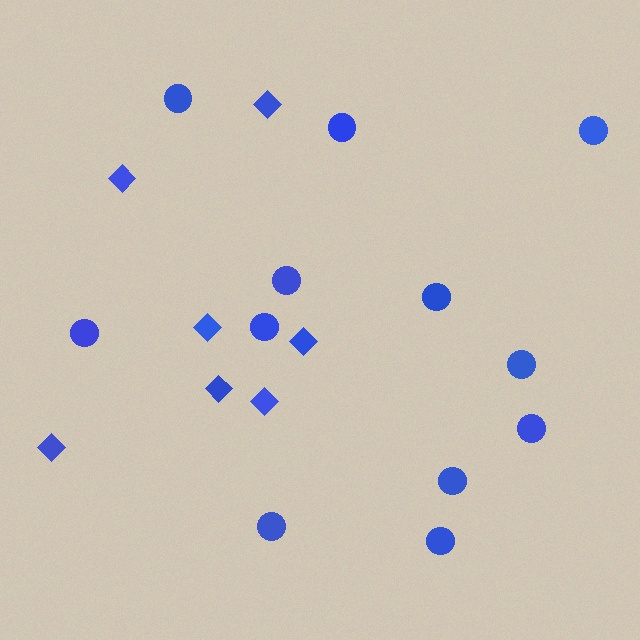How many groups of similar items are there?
There are 2 groups: one group of circles (12) and one group of diamonds (7).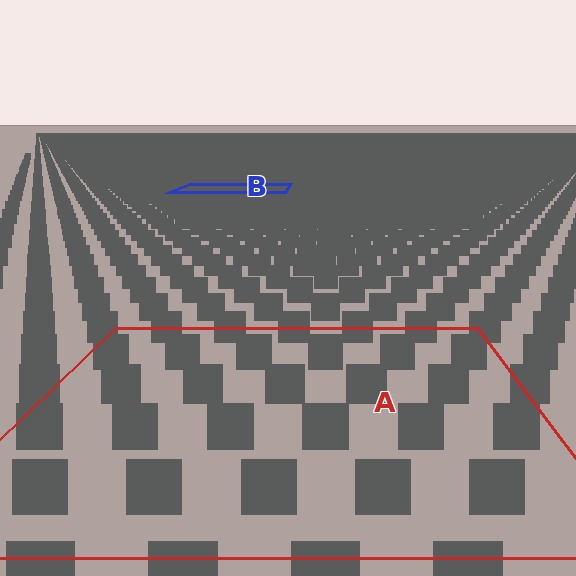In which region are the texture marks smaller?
The texture marks are smaller in region B, because it is farther away.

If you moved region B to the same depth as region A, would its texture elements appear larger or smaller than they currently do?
They would appear larger. At a closer depth, the same texture elements are projected at a bigger on-screen size.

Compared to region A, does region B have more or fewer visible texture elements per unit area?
Region B has more texture elements per unit area — they are packed more densely because it is farther away.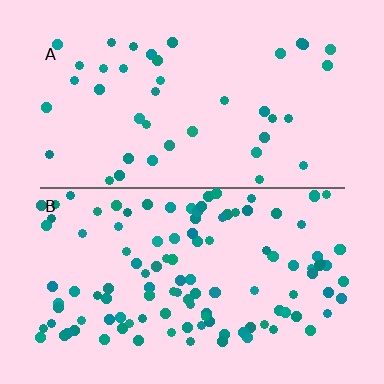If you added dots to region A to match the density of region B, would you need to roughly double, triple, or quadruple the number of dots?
Approximately triple.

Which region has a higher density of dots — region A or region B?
B (the bottom).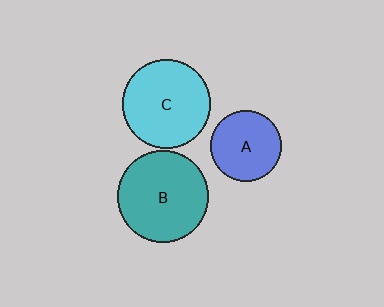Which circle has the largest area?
Circle B (teal).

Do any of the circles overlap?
No, none of the circles overlap.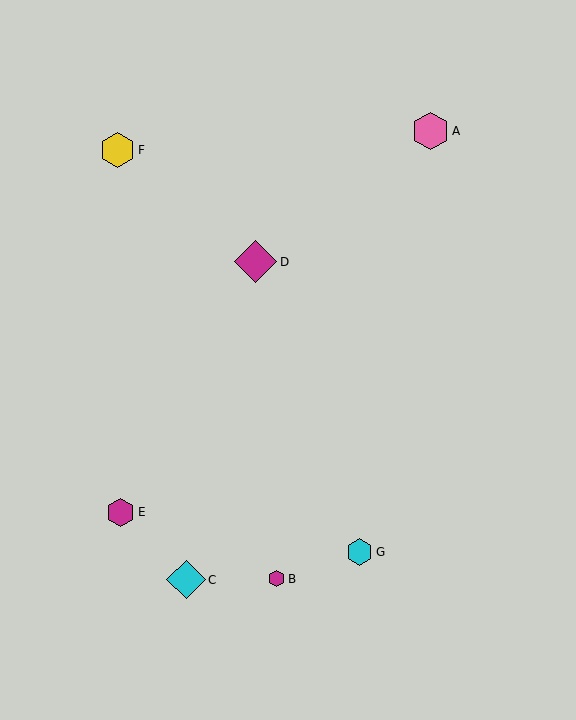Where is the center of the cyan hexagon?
The center of the cyan hexagon is at (359, 552).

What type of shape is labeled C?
Shape C is a cyan diamond.